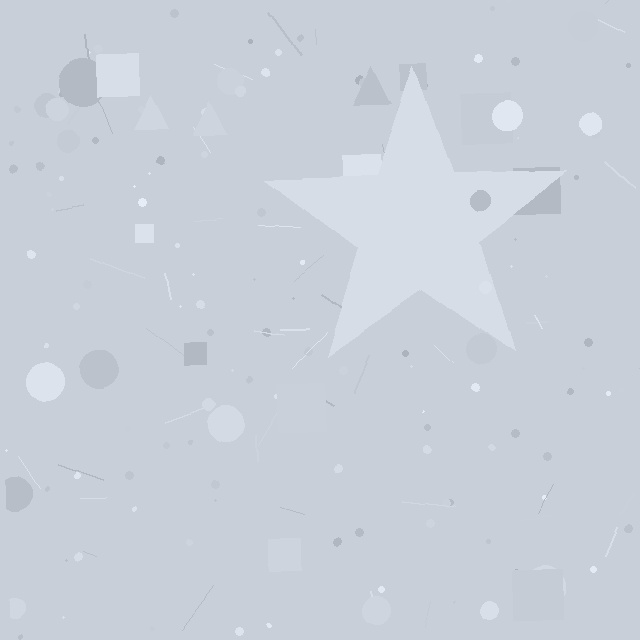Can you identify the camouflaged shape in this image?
The camouflaged shape is a star.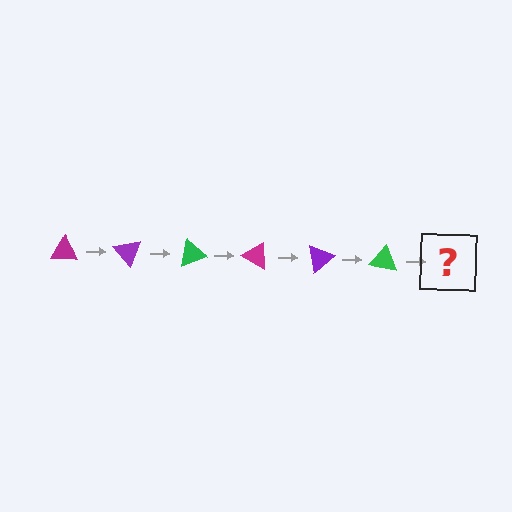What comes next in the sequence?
The next element should be a magenta triangle, rotated 300 degrees from the start.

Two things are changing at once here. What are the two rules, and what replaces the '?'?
The two rules are that it rotates 50 degrees each step and the color cycles through magenta, purple, and green. The '?' should be a magenta triangle, rotated 300 degrees from the start.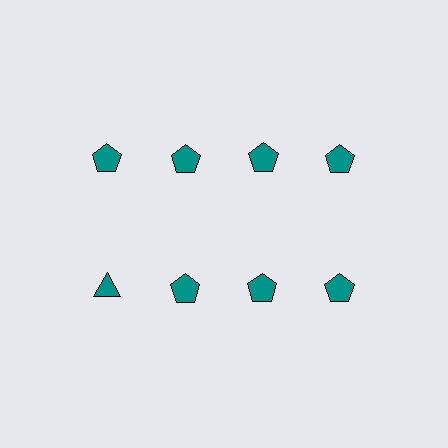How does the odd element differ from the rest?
It has a different shape: triangle instead of pentagon.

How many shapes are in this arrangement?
There are 8 shapes arranged in a grid pattern.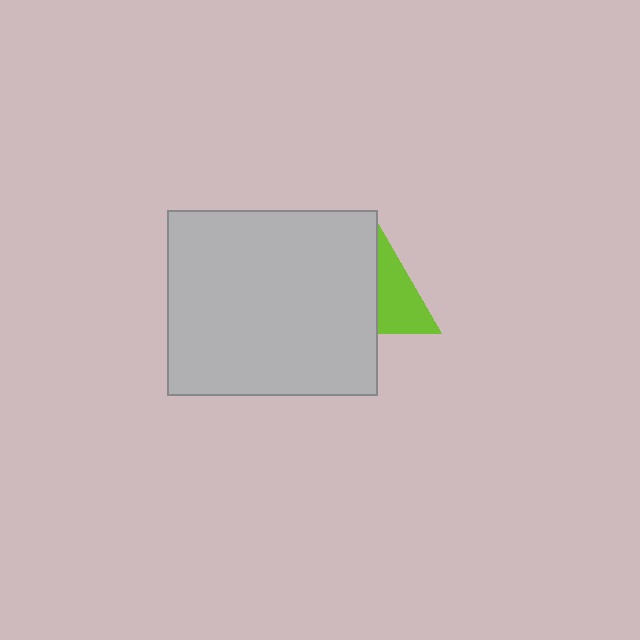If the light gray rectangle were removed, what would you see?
You would see the complete lime triangle.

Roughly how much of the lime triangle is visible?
About half of it is visible (roughly 51%).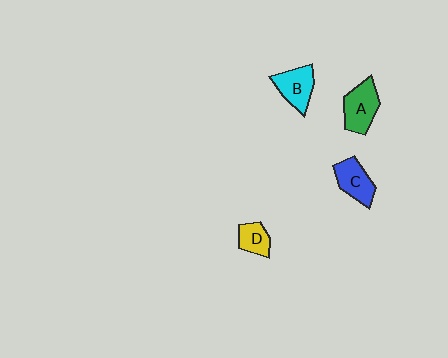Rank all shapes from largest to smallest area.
From largest to smallest: A (green), B (cyan), C (blue), D (yellow).